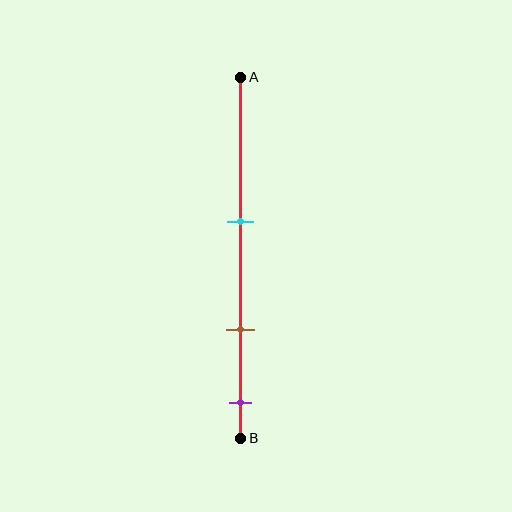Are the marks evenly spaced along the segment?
Yes, the marks are approximately evenly spaced.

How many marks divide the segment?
There are 3 marks dividing the segment.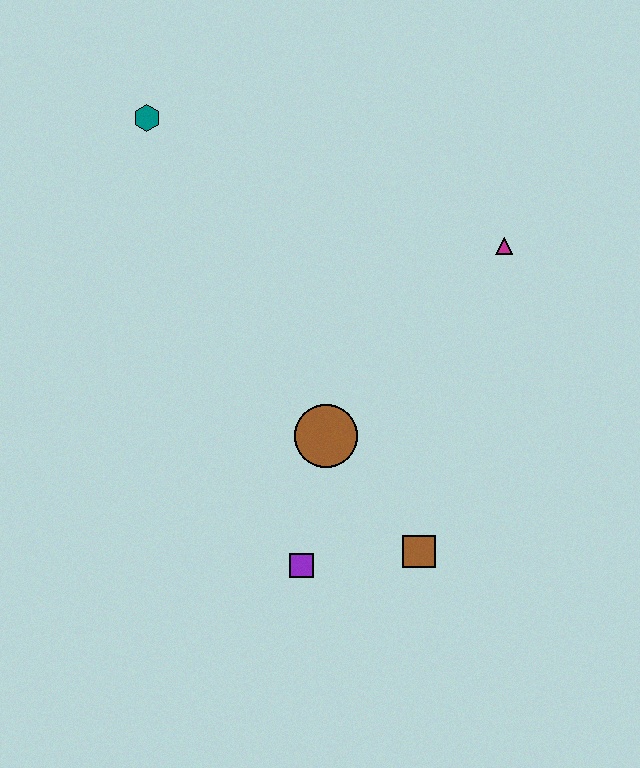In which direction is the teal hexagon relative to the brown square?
The teal hexagon is above the brown square.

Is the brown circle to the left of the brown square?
Yes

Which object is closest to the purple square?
The brown square is closest to the purple square.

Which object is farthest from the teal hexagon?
The brown square is farthest from the teal hexagon.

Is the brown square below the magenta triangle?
Yes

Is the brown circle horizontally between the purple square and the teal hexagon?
No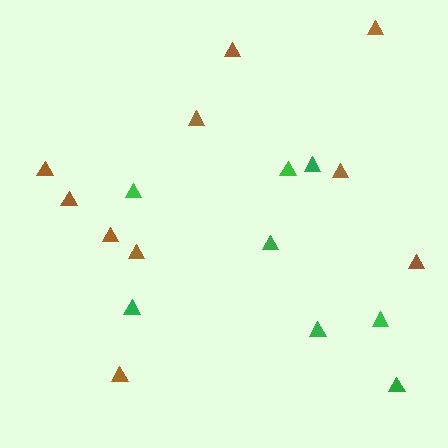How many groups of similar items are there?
There are 2 groups: one group of green triangles (8) and one group of brown triangles (10).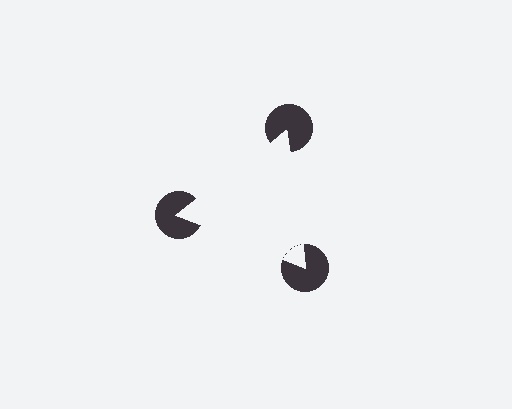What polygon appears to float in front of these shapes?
An illusory triangle — its edges are inferred from the aligned wedge cuts in the pac-man discs, not physically drawn.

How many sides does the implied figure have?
3 sides.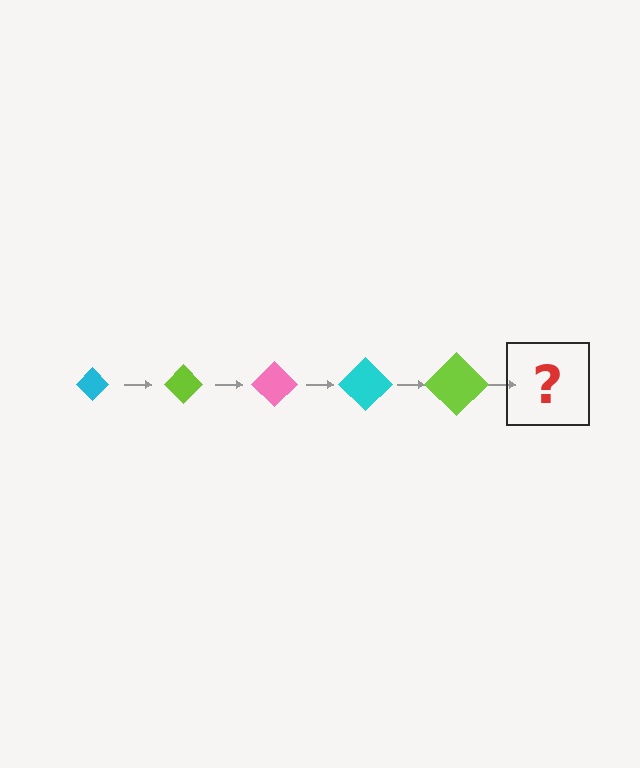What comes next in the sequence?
The next element should be a pink diamond, larger than the previous one.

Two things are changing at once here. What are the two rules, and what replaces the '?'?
The two rules are that the diamond grows larger each step and the color cycles through cyan, lime, and pink. The '?' should be a pink diamond, larger than the previous one.